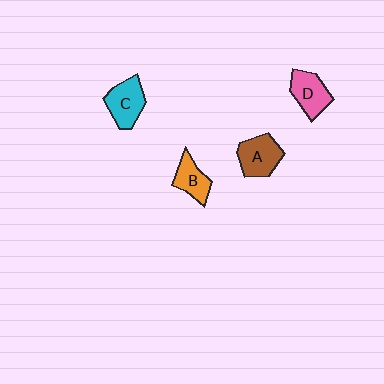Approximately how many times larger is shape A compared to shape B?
Approximately 1.3 times.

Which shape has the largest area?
Shape A (brown).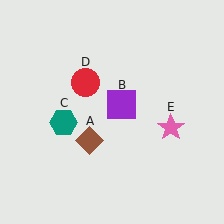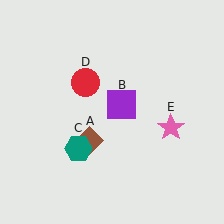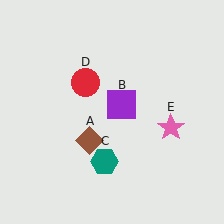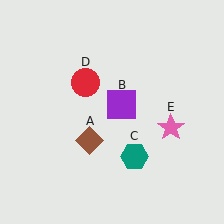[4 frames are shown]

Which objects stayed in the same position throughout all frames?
Brown diamond (object A) and purple square (object B) and red circle (object D) and pink star (object E) remained stationary.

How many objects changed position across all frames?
1 object changed position: teal hexagon (object C).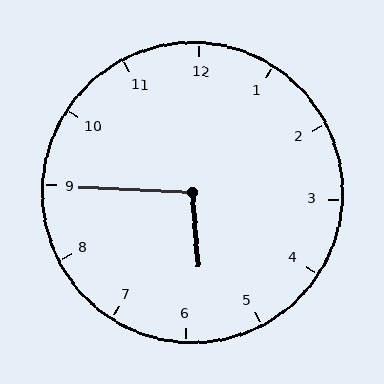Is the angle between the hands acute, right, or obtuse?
It is obtuse.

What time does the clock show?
5:45.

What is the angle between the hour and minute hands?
Approximately 98 degrees.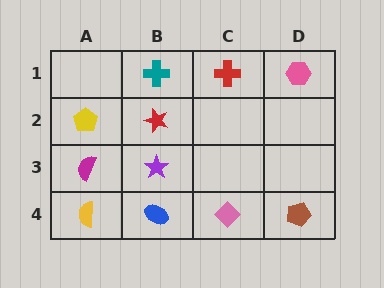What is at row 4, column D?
A brown pentagon.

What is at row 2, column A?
A yellow pentagon.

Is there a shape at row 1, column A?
No, that cell is empty.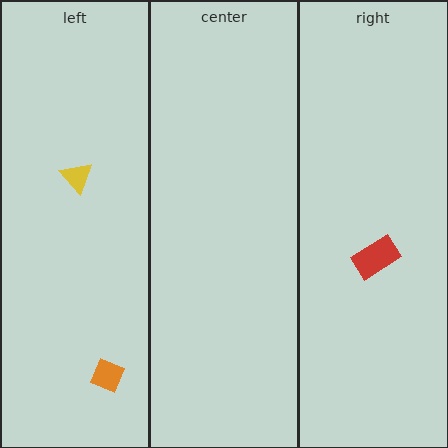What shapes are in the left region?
The orange diamond, the yellow triangle.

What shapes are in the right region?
The red rectangle.